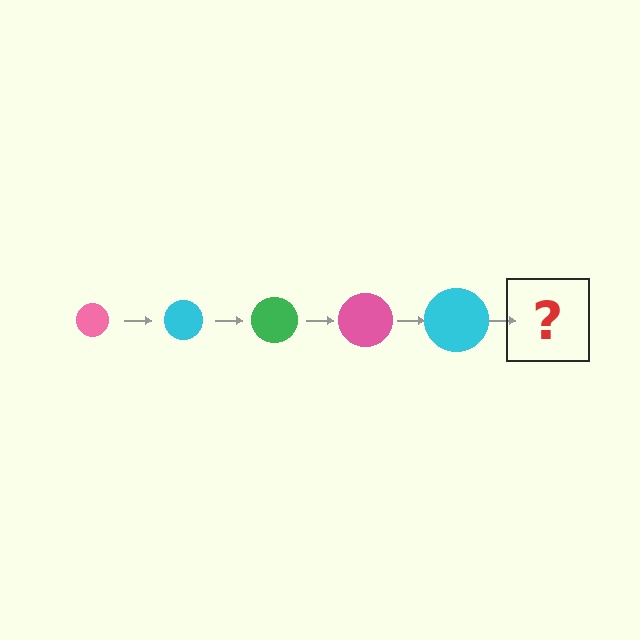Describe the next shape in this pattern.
It should be a green circle, larger than the previous one.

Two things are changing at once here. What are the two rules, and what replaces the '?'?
The two rules are that the circle grows larger each step and the color cycles through pink, cyan, and green. The '?' should be a green circle, larger than the previous one.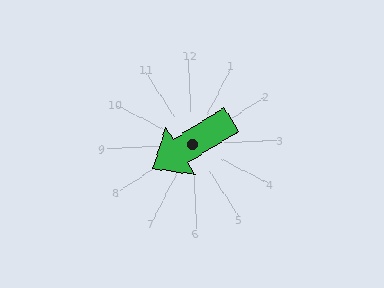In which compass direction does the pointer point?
Southwest.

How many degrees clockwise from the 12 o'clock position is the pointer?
Approximately 241 degrees.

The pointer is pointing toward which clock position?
Roughly 8 o'clock.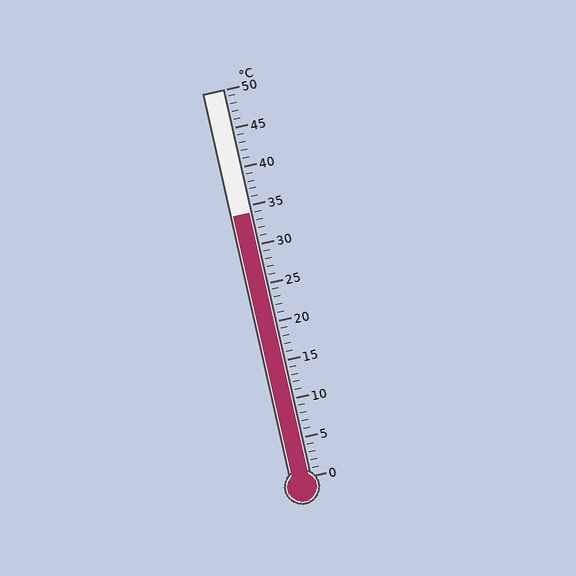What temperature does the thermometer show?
The thermometer shows approximately 34°C.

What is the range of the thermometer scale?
The thermometer scale ranges from 0°C to 50°C.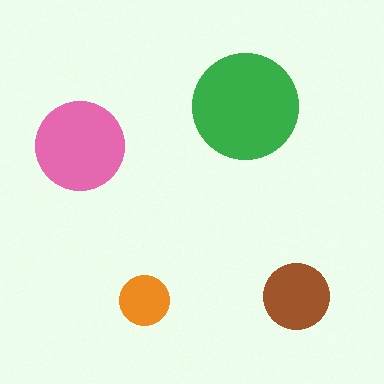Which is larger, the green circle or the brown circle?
The green one.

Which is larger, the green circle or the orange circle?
The green one.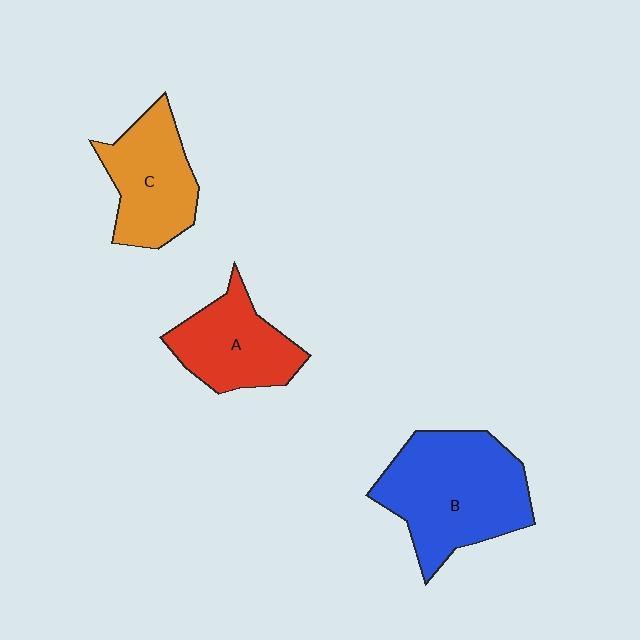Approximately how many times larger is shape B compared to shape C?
Approximately 1.5 times.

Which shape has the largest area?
Shape B (blue).